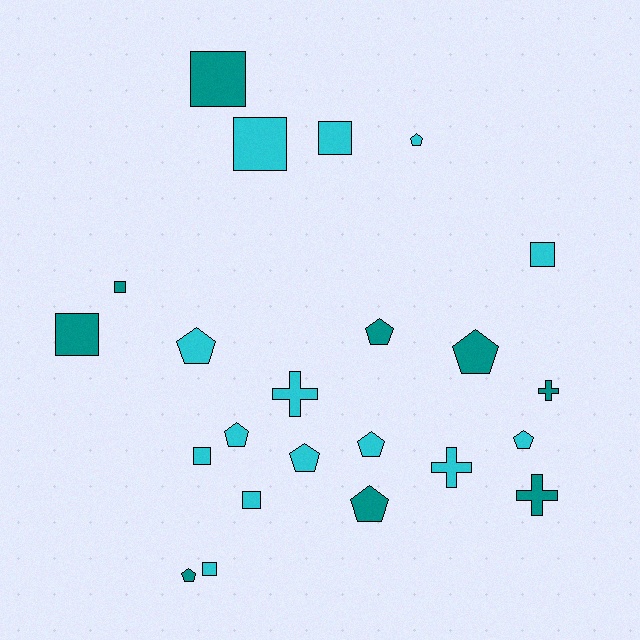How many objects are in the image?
There are 23 objects.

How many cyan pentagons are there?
There are 6 cyan pentagons.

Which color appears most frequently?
Cyan, with 14 objects.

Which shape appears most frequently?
Pentagon, with 10 objects.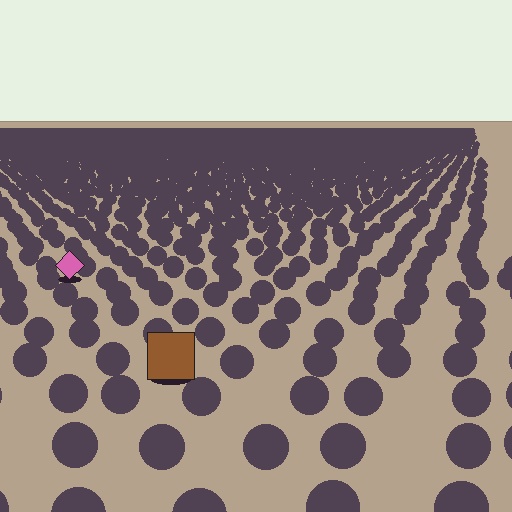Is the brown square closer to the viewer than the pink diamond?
Yes. The brown square is closer — you can tell from the texture gradient: the ground texture is coarser near it.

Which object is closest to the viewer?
The brown square is closest. The texture marks near it are larger and more spread out.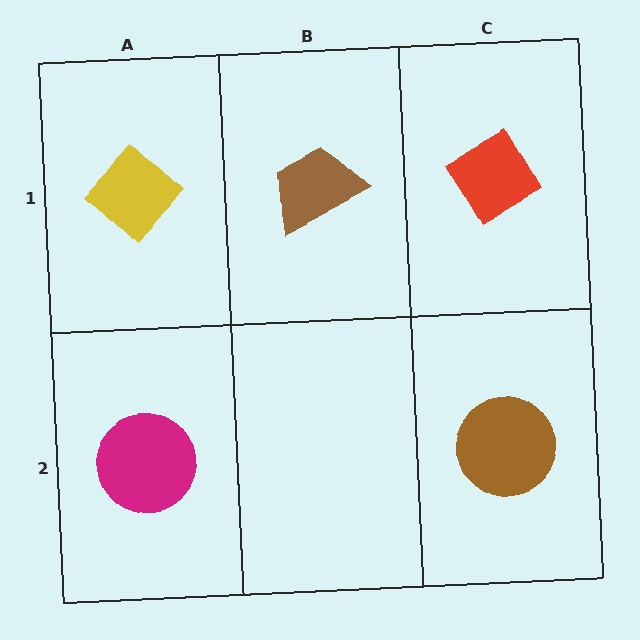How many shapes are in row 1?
3 shapes.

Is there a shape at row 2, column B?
No, that cell is empty.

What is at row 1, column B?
A brown trapezoid.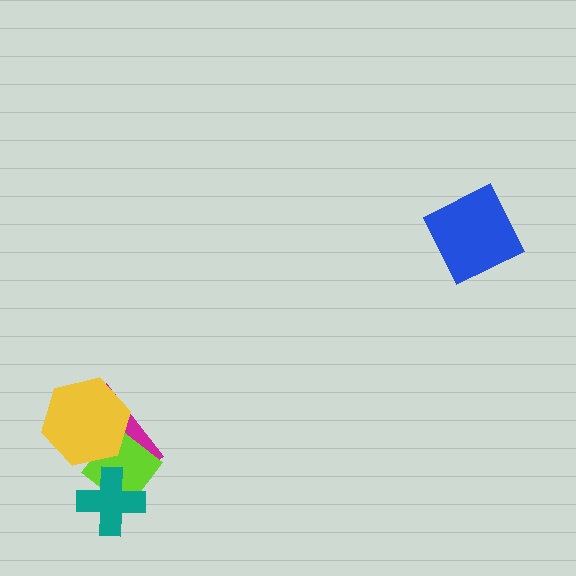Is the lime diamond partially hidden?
Yes, it is partially covered by another shape.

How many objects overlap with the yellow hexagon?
2 objects overlap with the yellow hexagon.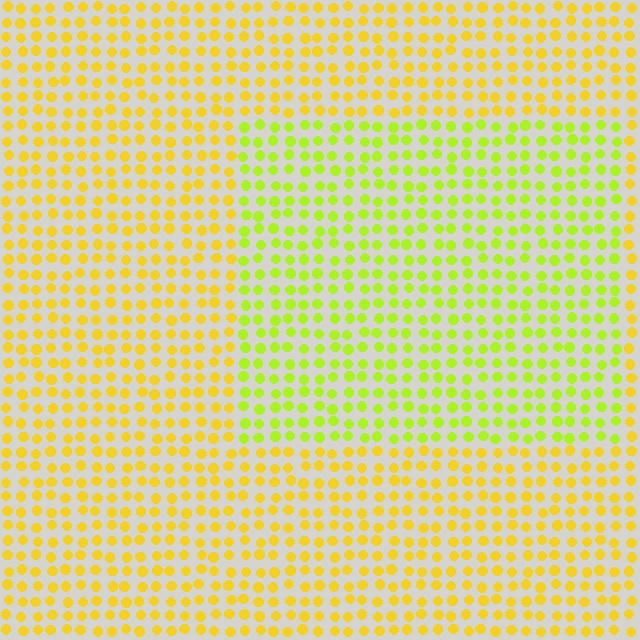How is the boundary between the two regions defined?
The boundary is defined purely by a slight shift in hue (about 31 degrees). Spacing, size, and orientation are identical on both sides.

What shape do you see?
I see a rectangle.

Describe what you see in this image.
The image is filled with small yellow elements in a uniform arrangement. A rectangle-shaped region is visible where the elements are tinted to a slightly different hue, forming a subtle color boundary.